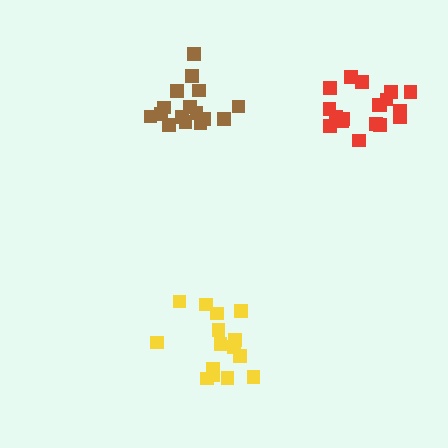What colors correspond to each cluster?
The clusters are colored: brown, yellow, red.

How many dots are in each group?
Group 1: 17 dots, Group 2: 15 dots, Group 3: 20 dots (52 total).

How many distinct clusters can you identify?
There are 3 distinct clusters.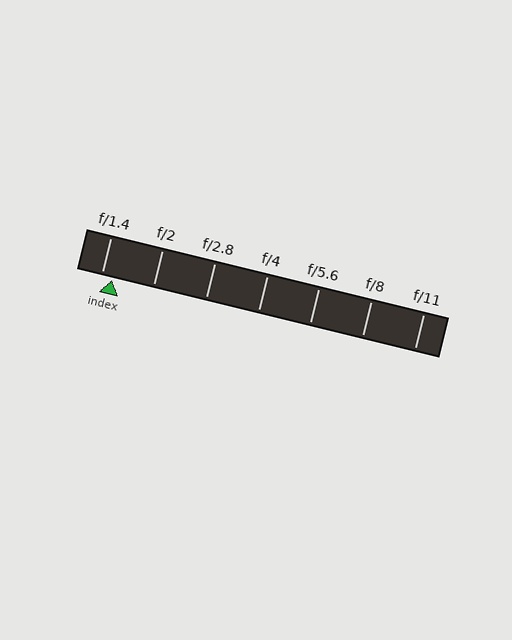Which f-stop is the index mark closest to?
The index mark is closest to f/1.4.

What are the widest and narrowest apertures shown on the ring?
The widest aperture shown is f/1.4 and the narrowest is f/11.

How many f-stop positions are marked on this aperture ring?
There are 7 f-stop positions marked.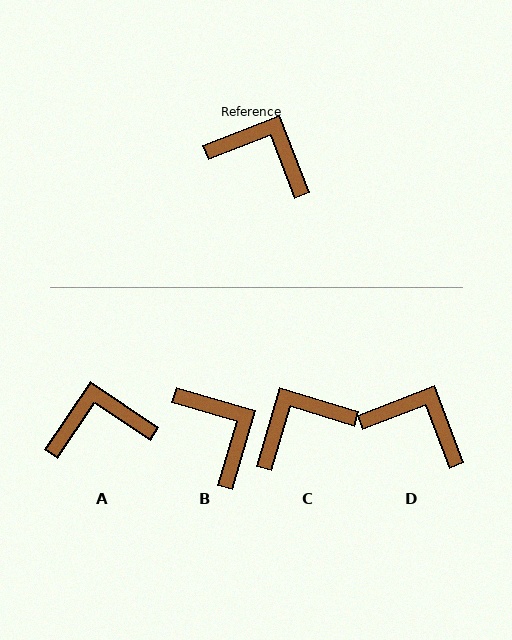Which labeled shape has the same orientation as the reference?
D.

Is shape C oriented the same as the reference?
No, it is off by about 52 degrees.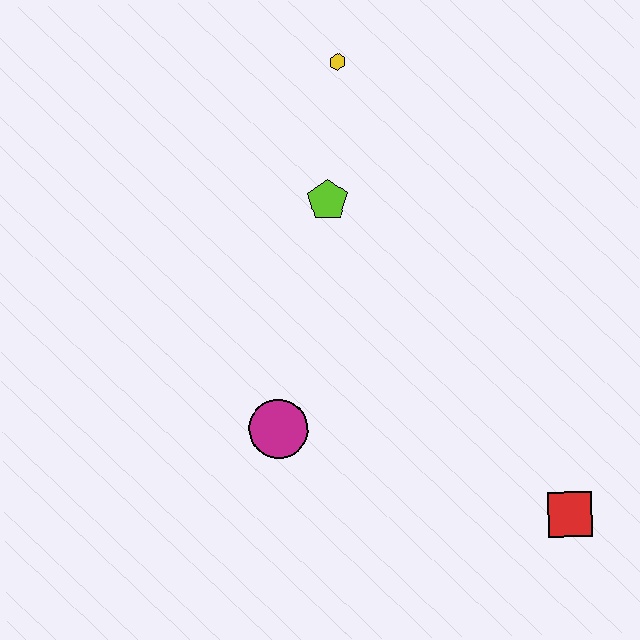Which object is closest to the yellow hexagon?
The lime pentagon is closest to the yellow hexagon.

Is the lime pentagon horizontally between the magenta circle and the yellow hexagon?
Yes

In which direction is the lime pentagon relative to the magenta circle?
The lime pentagon is above the magenta circle.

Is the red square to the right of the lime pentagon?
Yes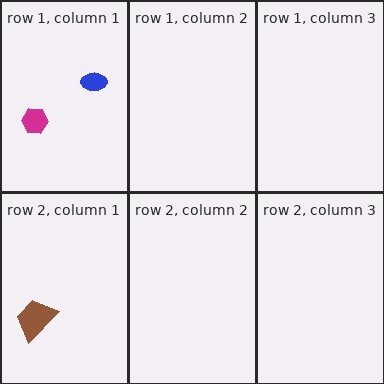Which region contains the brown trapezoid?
The row 2, column 1 region.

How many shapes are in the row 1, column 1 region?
2.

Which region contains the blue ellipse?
The row 1, column 1 region.